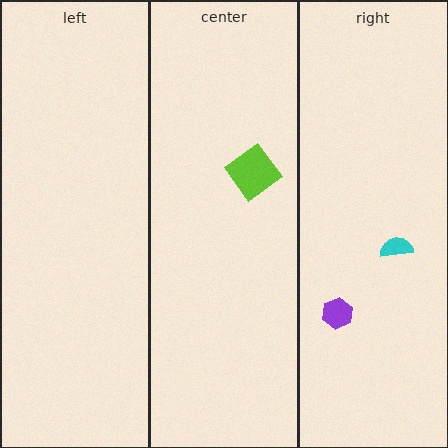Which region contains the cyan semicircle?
The right region.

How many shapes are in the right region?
2.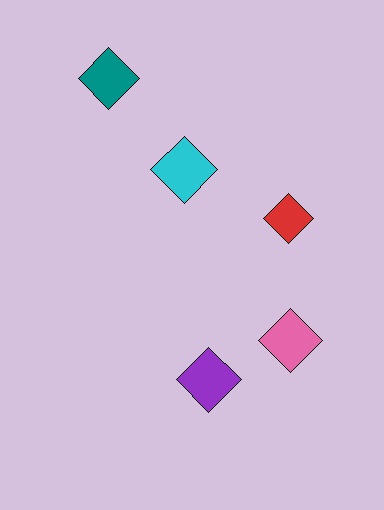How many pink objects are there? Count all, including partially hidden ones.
There is 1 pink object.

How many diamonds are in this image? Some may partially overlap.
There are 5 diamonds.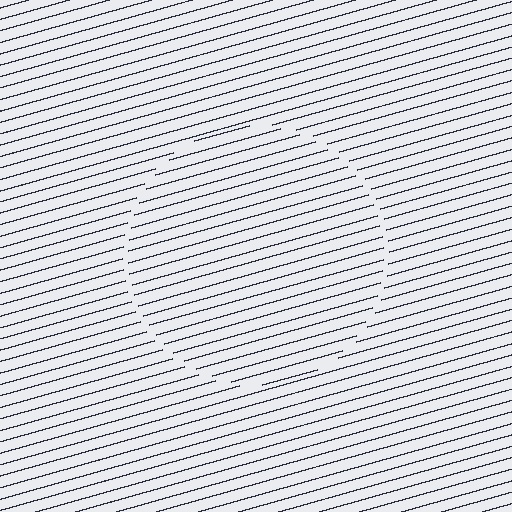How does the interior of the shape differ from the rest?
The interior of the shape contains the same grating, shifted by half a period — the contour is defined by the phase discontinuity where line-ends from the inner and outer gratings abut.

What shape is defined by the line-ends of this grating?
An illusory circle. The interior of the shape contains the same grating, shifted by half a period — the contour is defined by the phase discontinuity where line-ends from the inner and outer gratings abut.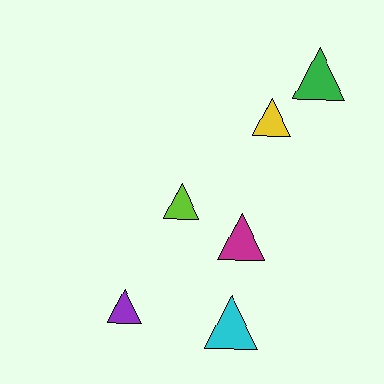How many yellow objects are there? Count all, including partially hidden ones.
There is 1 yellow object.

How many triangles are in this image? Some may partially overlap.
There are 6 triangles.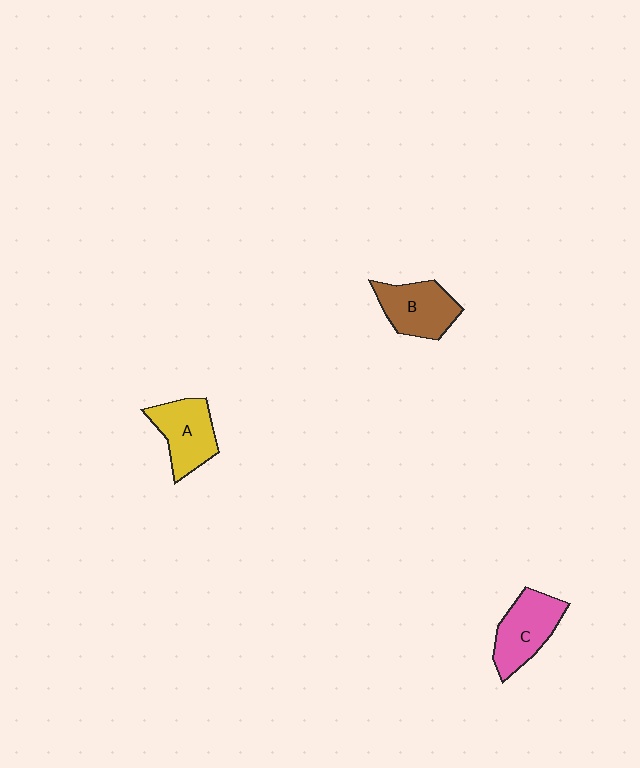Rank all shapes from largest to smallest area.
From largest to smallest: C (pink), B (brown), A (yellow).